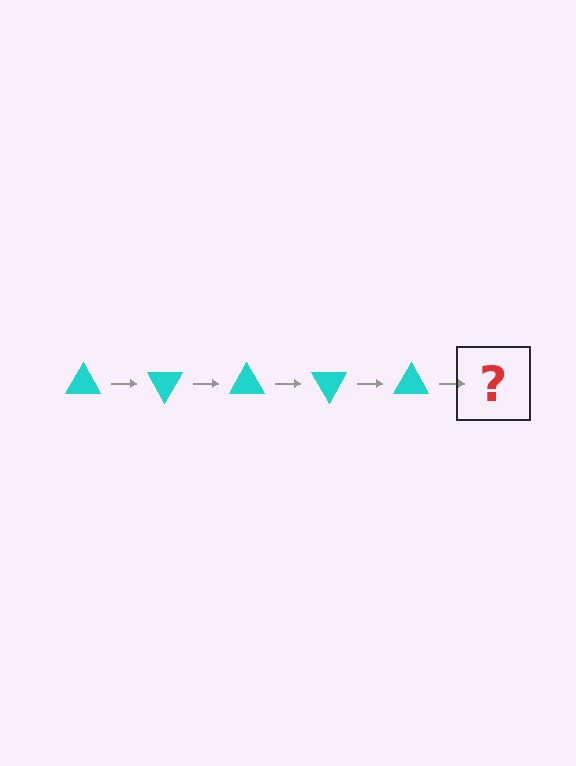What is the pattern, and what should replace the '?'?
The pattern is that the triangle rotates 60 degrees each step. The '?' should be a cyan triangle rotated 300 degrees.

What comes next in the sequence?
The next element should be a cyan triangle rotated 300 degrees.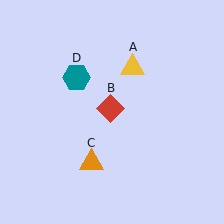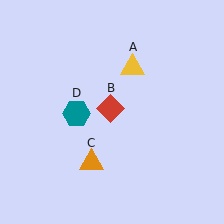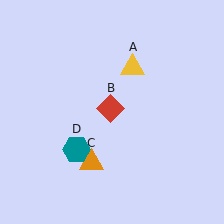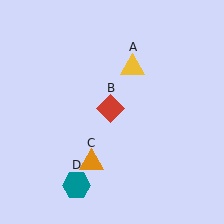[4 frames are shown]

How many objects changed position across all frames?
1 object changed position: teal hexagon (object D).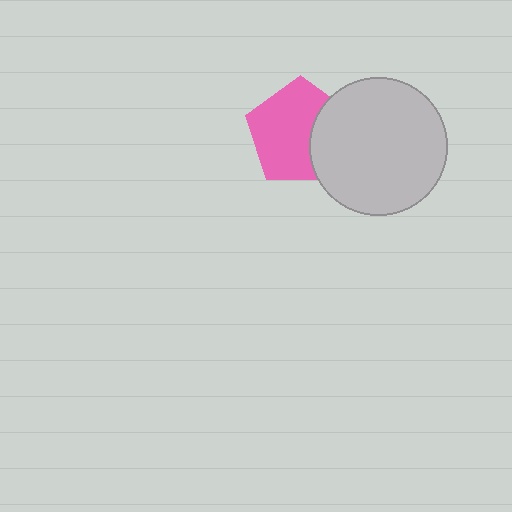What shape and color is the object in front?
The object in front is a light gray circle.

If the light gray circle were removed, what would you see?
You would see the complete pink pentagon.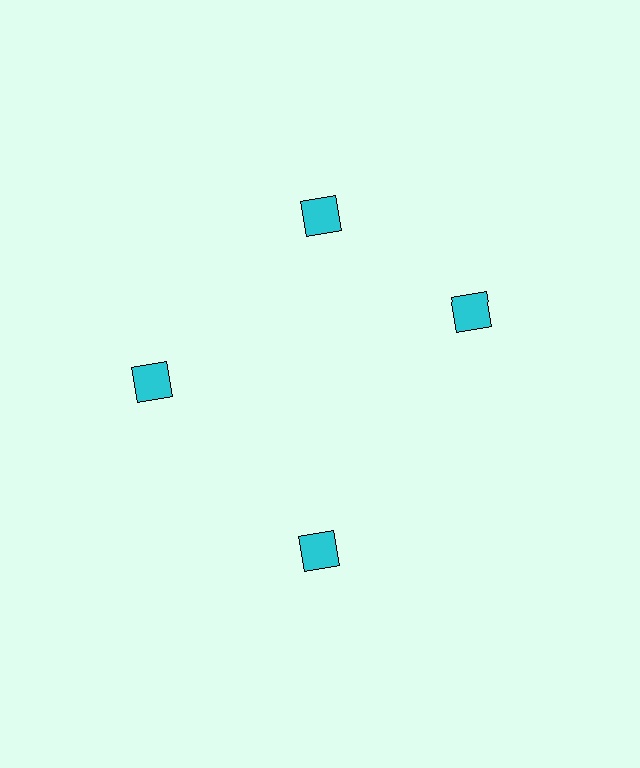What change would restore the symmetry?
The symmetry would be restored by rotating it back into even spacing with its neighbors so that all 4 squares sit at equal angles and equal distance from the center.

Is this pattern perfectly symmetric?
No. The 4 cyan squares are arranged in a ring, but one element near the 3 o'clock position is rotated out of alignment along the ring, breaking the 4-fold rotational symmetry.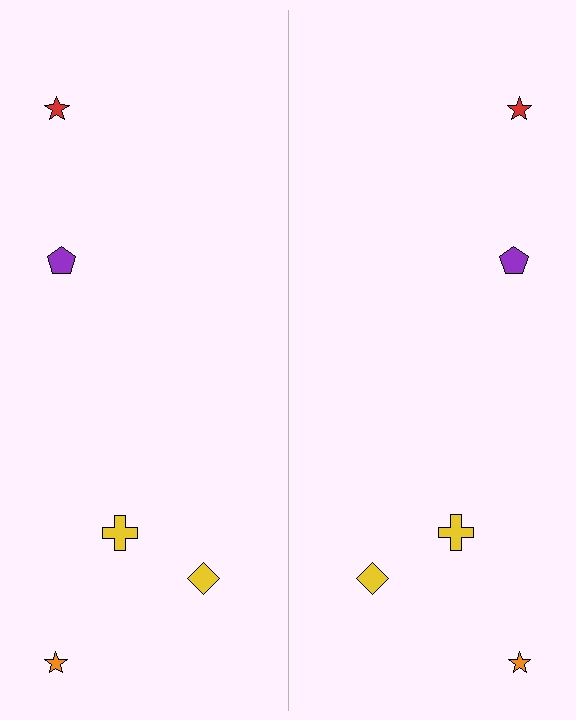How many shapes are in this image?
There are 10 shapes in this image.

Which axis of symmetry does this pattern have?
The pattern has a vertical axis of symmetry running through the center of the image.